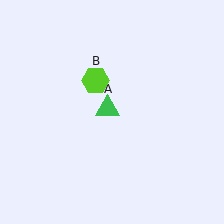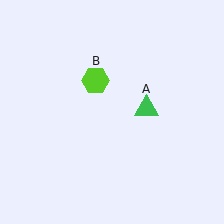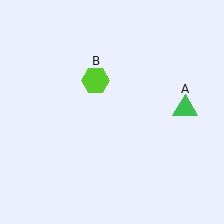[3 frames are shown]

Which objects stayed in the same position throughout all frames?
Lime hexagon (object B) remained stationary.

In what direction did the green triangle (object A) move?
The green triangle (object A) moved right.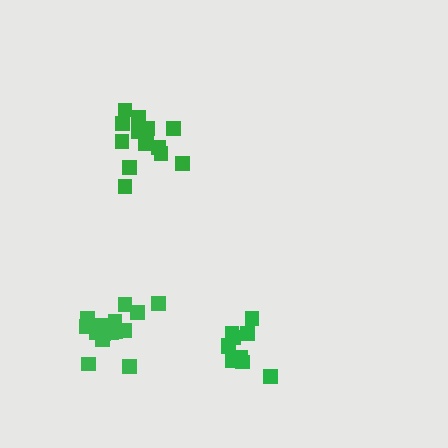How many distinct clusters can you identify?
There are 3 distinct clusters.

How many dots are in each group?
Group 1: 15 dots, Group 2: 11 dots, Group 3: 15 dots (41 total).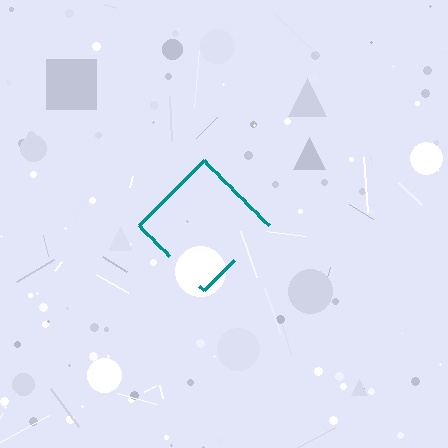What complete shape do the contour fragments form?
The contour fragments form a diamond.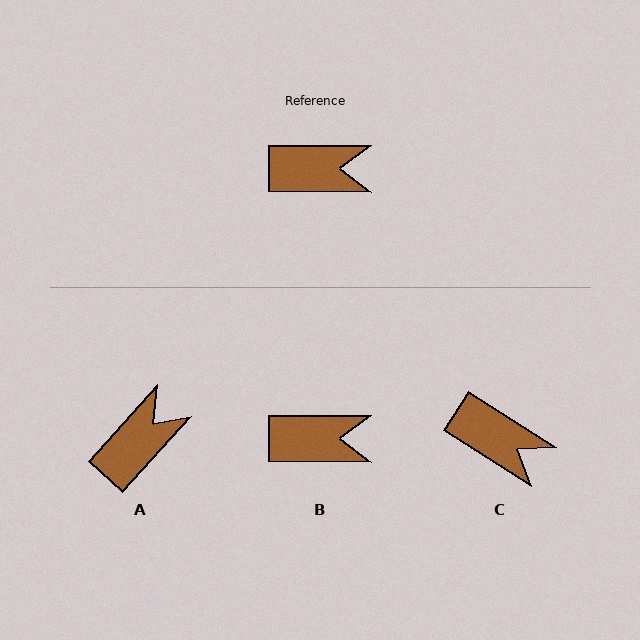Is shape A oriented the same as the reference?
No, it is off by about 48 degrees.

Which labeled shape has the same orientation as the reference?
B.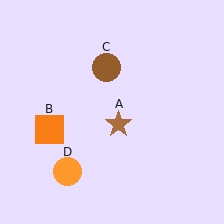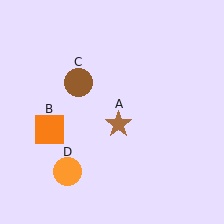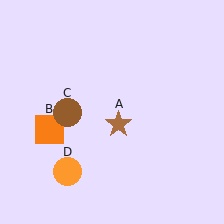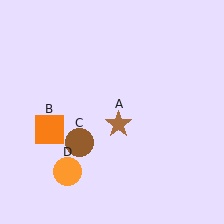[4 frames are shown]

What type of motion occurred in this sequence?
The brown circle (object C) rotated counterclockwise around the center of the scene.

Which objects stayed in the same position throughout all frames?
Brown star (object A) and orange square (object B) and orange circle (object D) remained stationary.